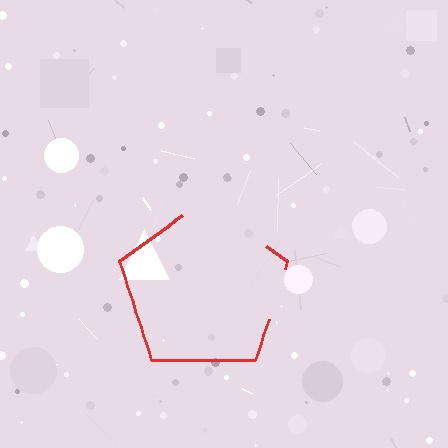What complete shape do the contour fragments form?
The contour fragments form a pentagon.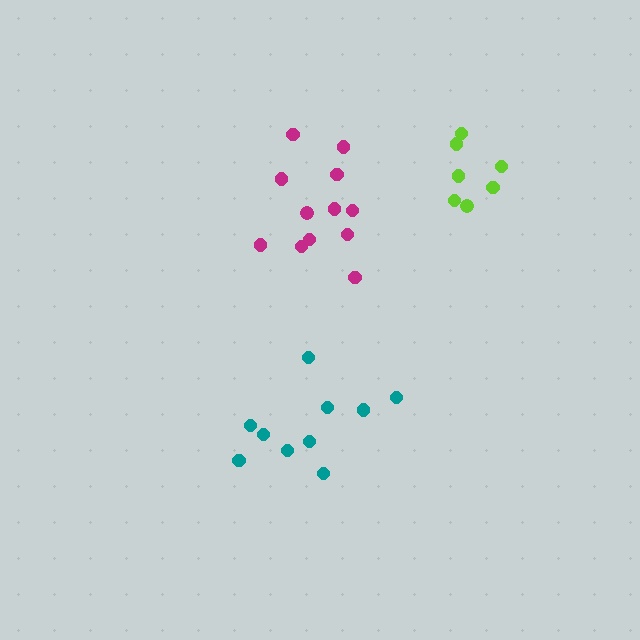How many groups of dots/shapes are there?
There are 3 groups.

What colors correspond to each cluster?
The clusters are colored: magenta, teal, lime.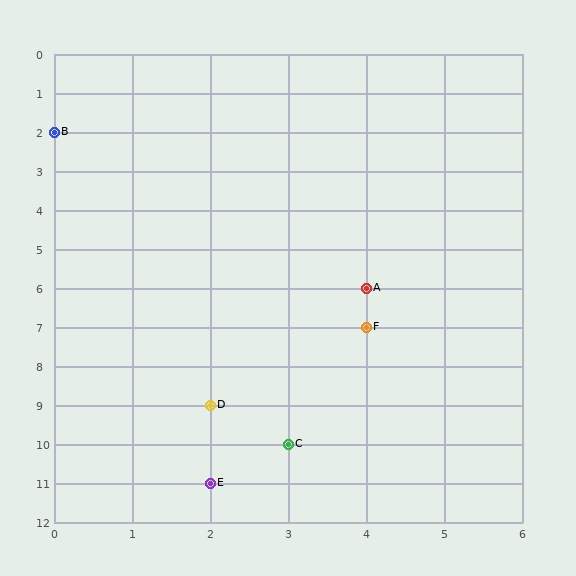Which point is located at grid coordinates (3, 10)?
Point C is at (3, 10).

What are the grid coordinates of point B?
Point B is at grid coordinates (0, 2).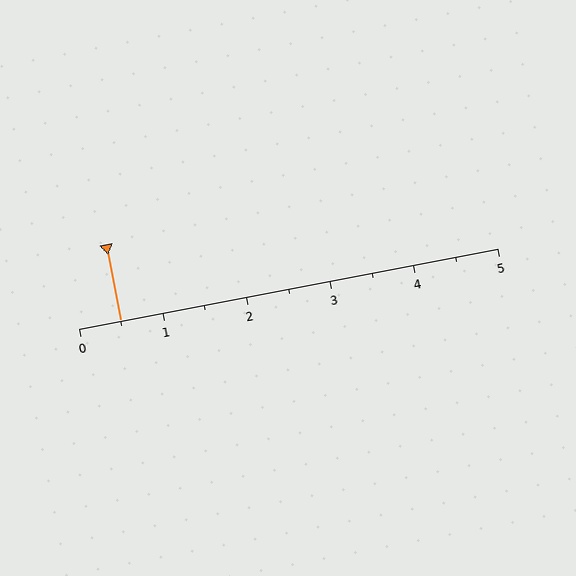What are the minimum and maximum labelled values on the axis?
The axis runs from 0 to 5.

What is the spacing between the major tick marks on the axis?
The major ticks are spaced 1 apart.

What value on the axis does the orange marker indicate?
The marker indicates approximately 0.5.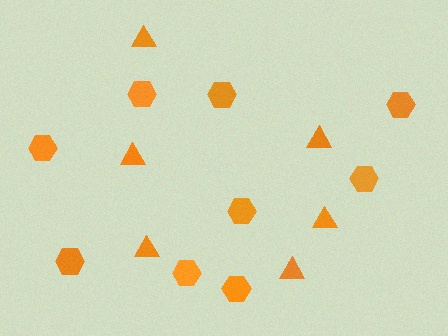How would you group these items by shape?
There are 2 groups: one group of triangles (6) and one group of hexagons (9).